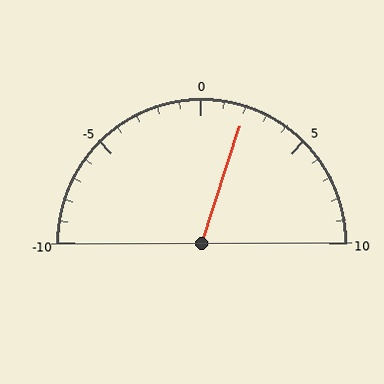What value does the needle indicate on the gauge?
The needle indicates approximately 2.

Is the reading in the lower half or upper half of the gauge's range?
The reading is in the upper half of the range (-10 to 10).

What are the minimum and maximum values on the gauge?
The gauge ranges from -10 to 10.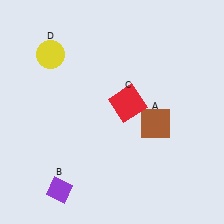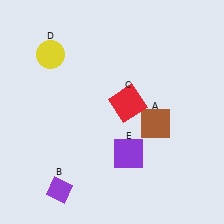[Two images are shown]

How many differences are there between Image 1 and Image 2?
There is 1 difference between the two images.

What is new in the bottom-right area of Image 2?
A purple square (E) was added in the bottom-right area of Image 2.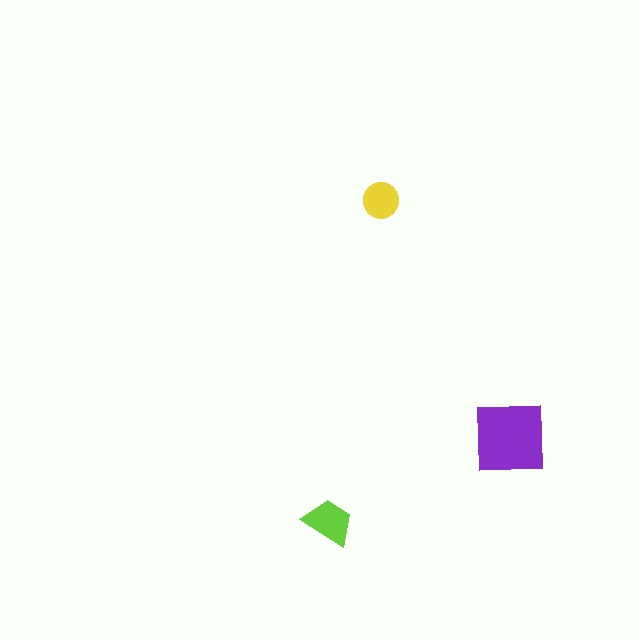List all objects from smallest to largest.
The yellow circle, the lime trapezoid, the purple square.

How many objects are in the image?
There are 3 objects in the image.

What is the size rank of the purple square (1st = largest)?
1st.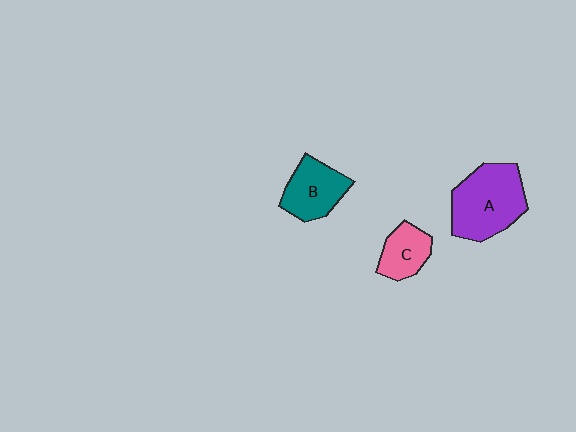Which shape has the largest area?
Shape A (purple).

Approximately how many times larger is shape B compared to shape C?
Approximately 1.3 times.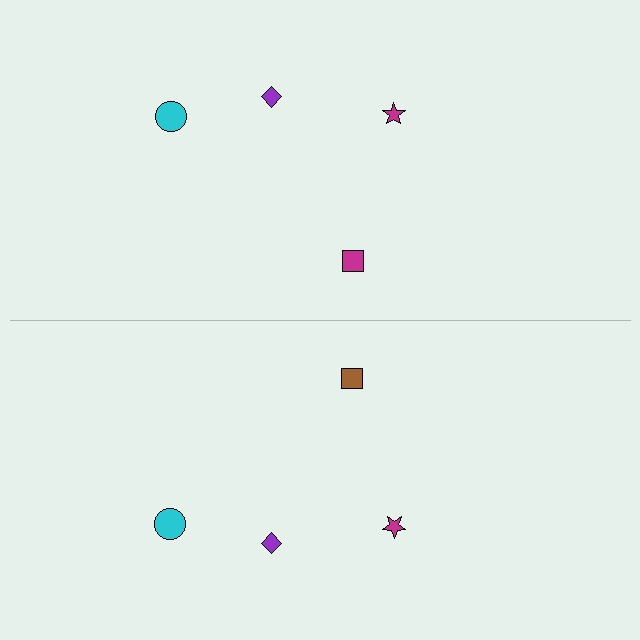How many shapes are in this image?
There are 8 shapes in this image.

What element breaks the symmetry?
The brown square on the bottom side breaks the symmetry — its mirror counterpart is magenta.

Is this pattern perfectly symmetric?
No, the pattern is not perfectly symmetric. The brown square on the bottom side breaks the symmetry — its mirror counterpart is magenta.